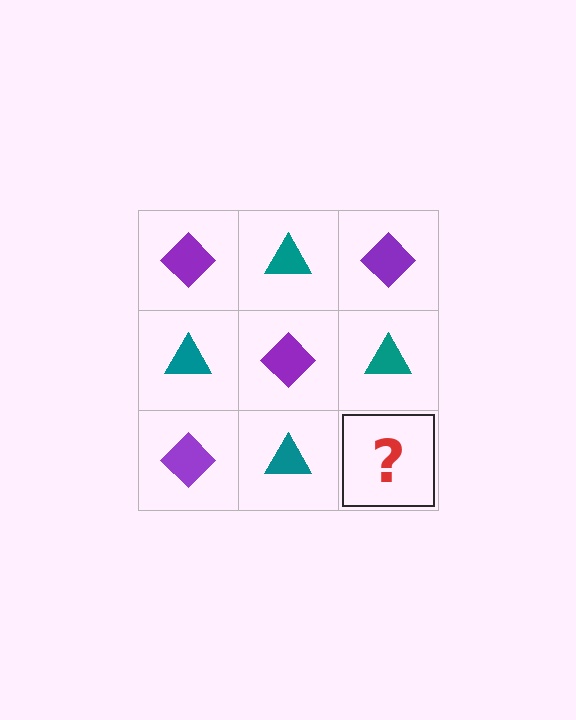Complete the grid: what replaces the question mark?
The question mark should be replaced with a purple diamond.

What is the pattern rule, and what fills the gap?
The rule is that it alternates purple diamond and teal triangle in a checkerboard pattern. The gap should be filled with a purple diamond.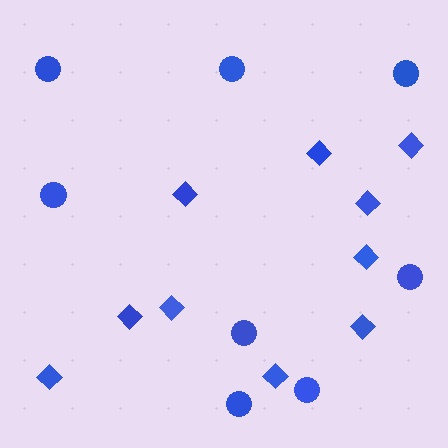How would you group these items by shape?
There are 2 groups: one group of circles (8) and one group of diamonds (10).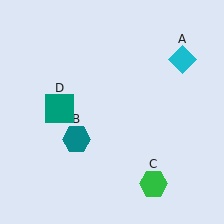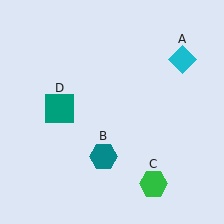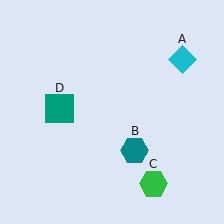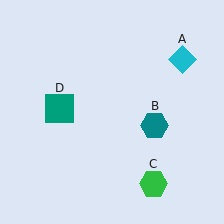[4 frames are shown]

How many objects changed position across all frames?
1 object changed position: teal hexagon (object B).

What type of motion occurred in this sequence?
The teal hexagon (object B) rotated counterclockwise around the center of the scene.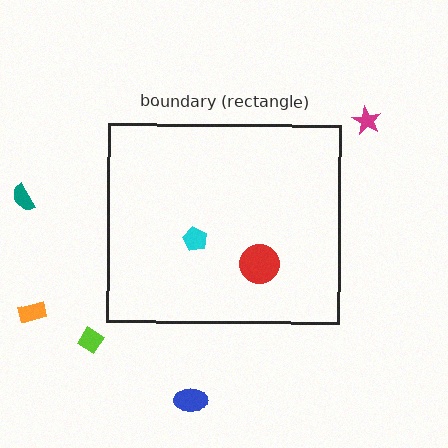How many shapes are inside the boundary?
2 inside, 5 outside.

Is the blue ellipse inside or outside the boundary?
Outside.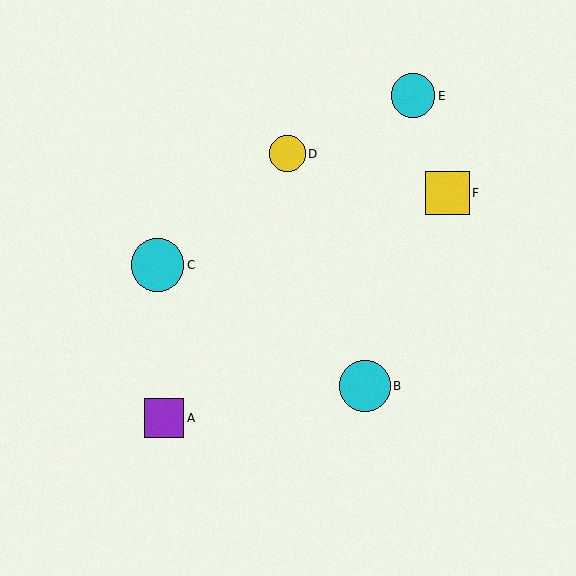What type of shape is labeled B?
Shape B is a cyan circle.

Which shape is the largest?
The cyan circle (labeled C) is the largest.